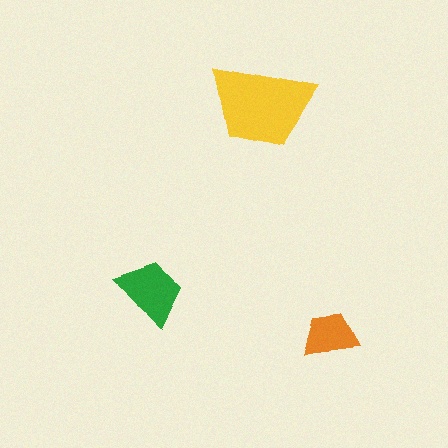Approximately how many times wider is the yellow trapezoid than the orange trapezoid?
About 2 times wider.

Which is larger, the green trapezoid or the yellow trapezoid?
The yellow one.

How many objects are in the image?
There are 3 objects in the image.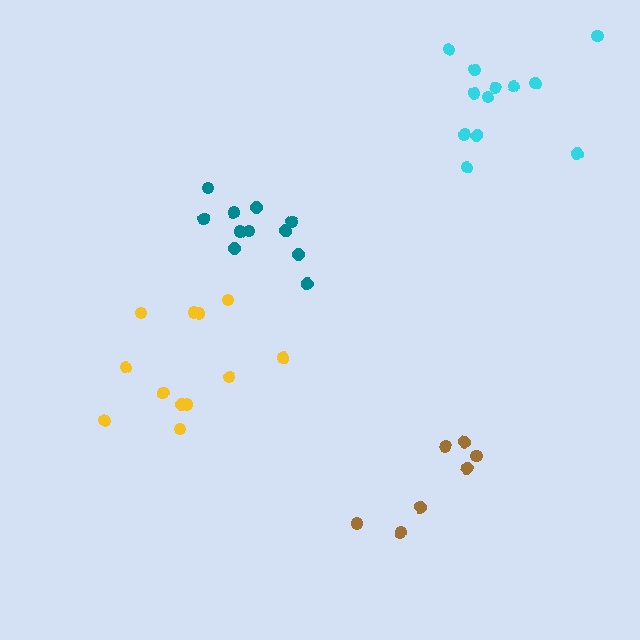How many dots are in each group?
Group 1: 12 dots, Group 2: 12 dots, Group 3: 11 dots, Group 4: 7 dots (42 total).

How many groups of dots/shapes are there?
There are 4 groups.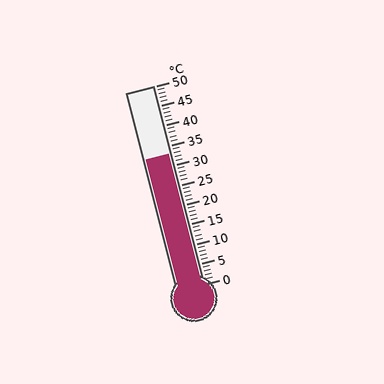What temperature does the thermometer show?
The thermometer shows approximately 33°C.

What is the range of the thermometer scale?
The thermometer scale ranges from 0°C to 50°C.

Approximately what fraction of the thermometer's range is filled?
The thermometer is filled to approximately 65% of its range.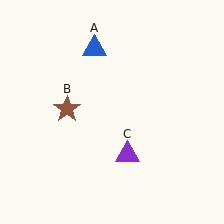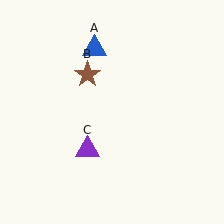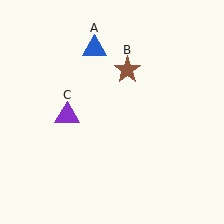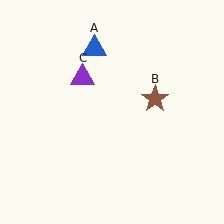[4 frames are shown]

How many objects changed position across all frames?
2 objects changed position: brown star (object B), purple triangle (object C).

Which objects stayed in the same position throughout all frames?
Blue triangle (object A) remained stationary.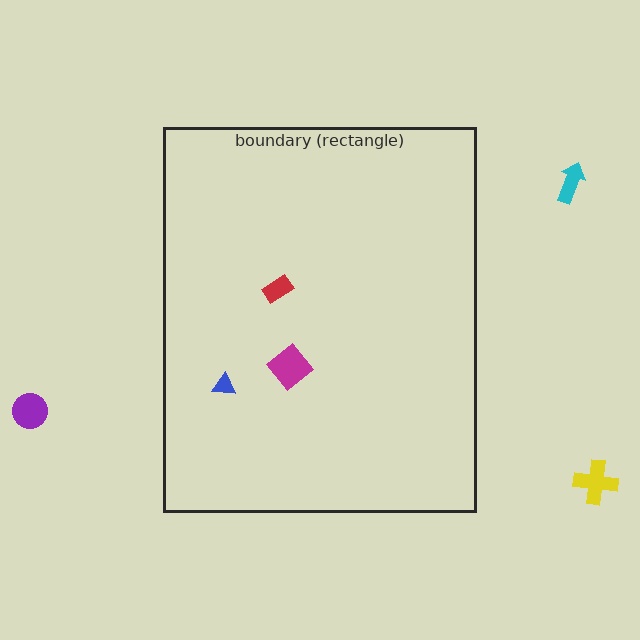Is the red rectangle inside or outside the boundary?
Inside.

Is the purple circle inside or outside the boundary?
Outside.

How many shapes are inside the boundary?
3 inside, 3 outside.